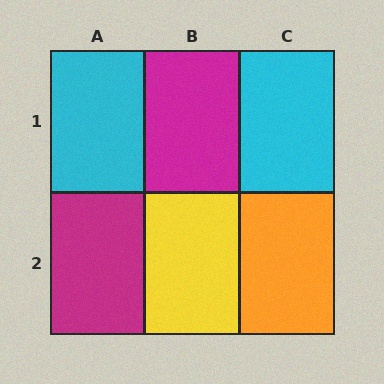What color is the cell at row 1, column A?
Cyan.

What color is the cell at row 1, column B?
Magenta.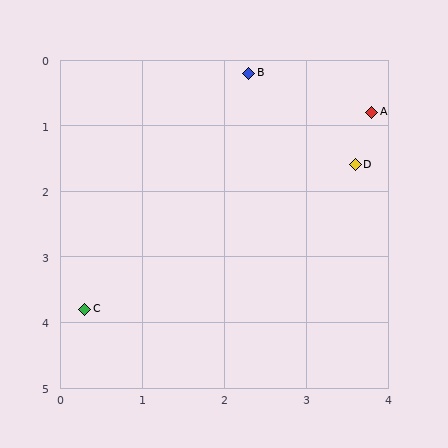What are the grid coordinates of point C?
Point C is at approximately (0.3, 3.8).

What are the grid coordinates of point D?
Point D is at approximately (3.6, 1.6).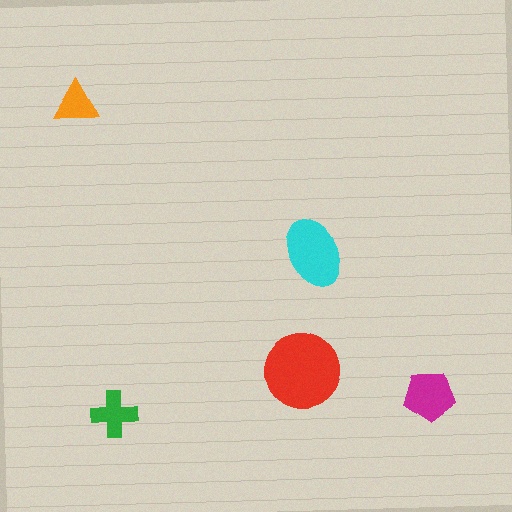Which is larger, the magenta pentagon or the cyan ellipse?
The cyan ellipse.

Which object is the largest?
The red circle.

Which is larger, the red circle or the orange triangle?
The red circle.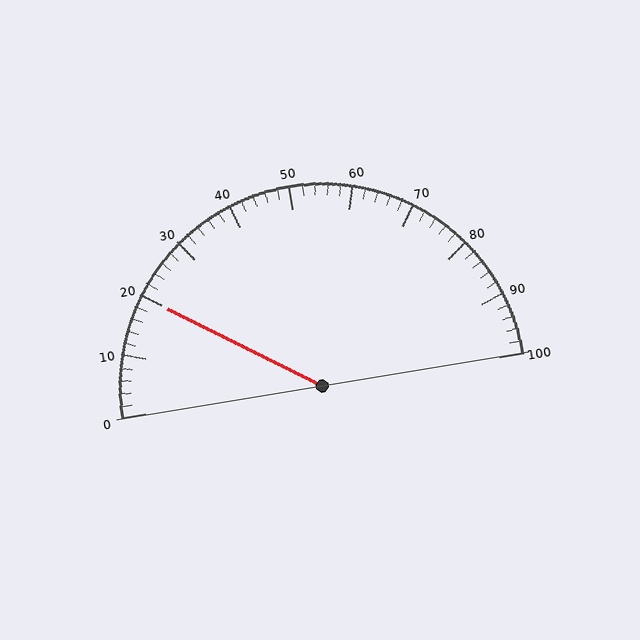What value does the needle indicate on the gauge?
The needle indicates approximately 20.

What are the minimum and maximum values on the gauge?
The gauge ranges from 0 to 100.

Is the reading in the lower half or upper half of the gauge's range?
The reading is in the lower half of the range (0 to 100).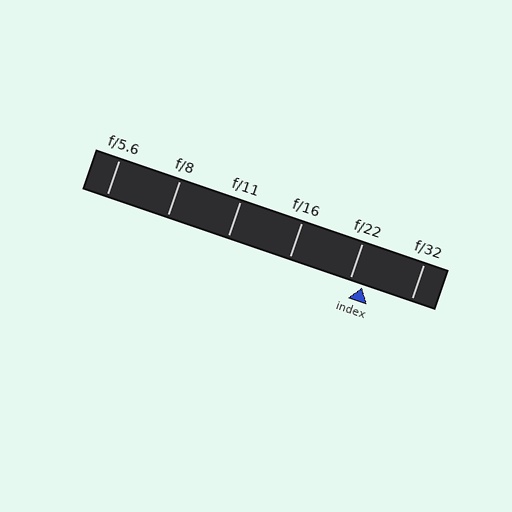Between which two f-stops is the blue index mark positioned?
The index mark is between f/22 and f/32.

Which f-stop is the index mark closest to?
The index mark is closest to f/22.